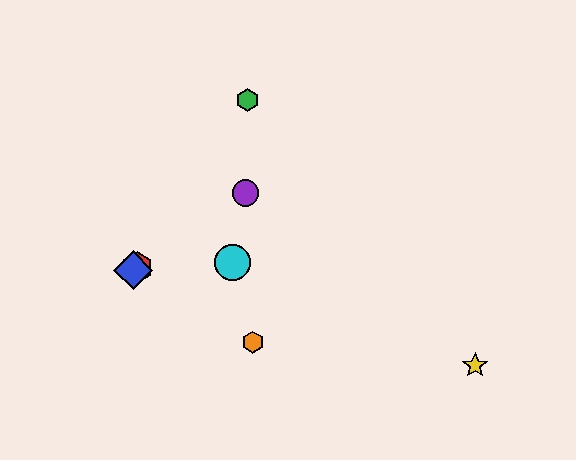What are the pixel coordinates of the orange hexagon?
The orange hexagon is at (253, 342).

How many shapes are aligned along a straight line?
3 shapes (the red hexagon, the blue diamond, the purple circle) are aligned along a straight line.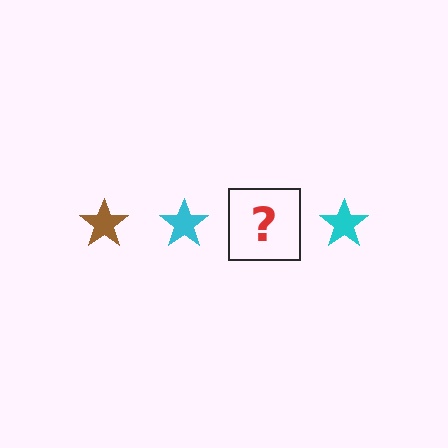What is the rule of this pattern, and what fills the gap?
The rule is that the pattern cycles through brown, cyan stars. The gap should be filled with a brown star.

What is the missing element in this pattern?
The missing element is a brown star.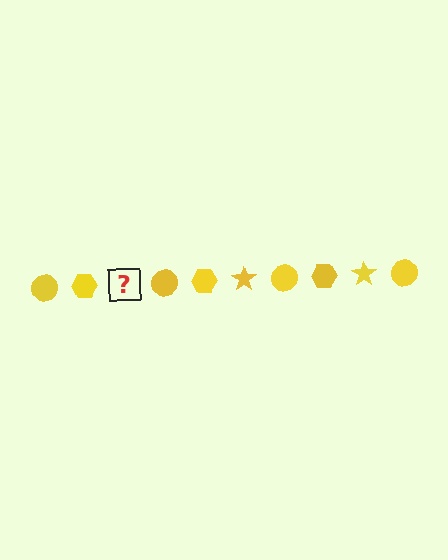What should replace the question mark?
The question mark should be replaced with a yellow star.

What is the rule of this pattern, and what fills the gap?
The rule is that the pattern cycles through circle, hexagon, star shapes in yellow. The gap should be filled with a yellow star.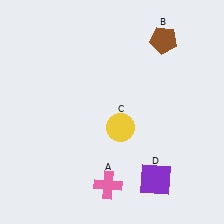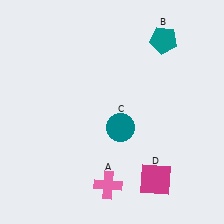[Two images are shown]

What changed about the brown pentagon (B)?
In Image 1, B is brown. In Image 2, it changed to teal.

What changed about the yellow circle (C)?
In Image 1, C is yellow. In Image 2, it changed to teal.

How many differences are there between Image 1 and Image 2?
There are 3 differences between the two images.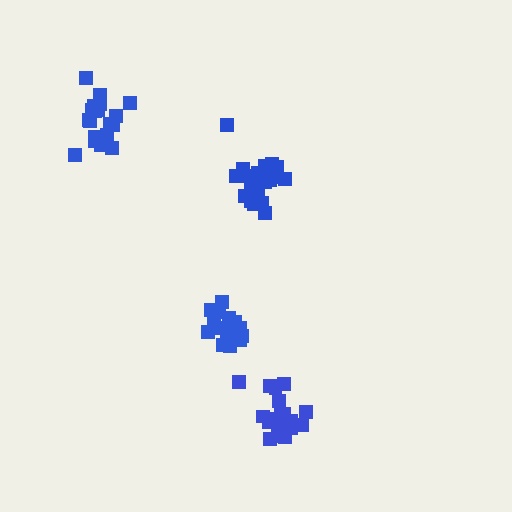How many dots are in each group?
Group 1: 21 dots, Group 2: 20 dots, Group 3: 21 dots, Group 4: 17 dots (79 total).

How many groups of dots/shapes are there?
There are 4 groups.